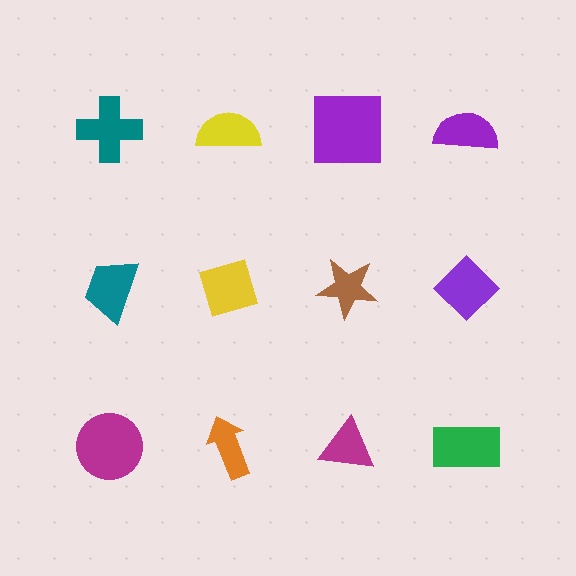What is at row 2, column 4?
A purple diamond.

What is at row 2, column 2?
A yellow diamond.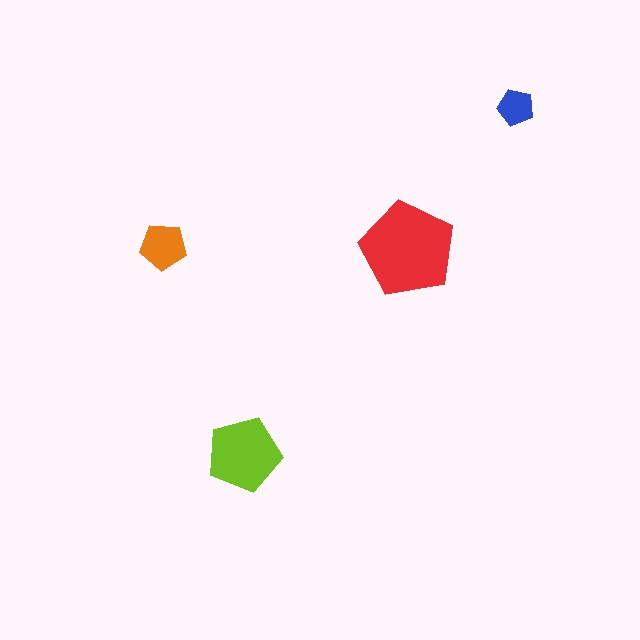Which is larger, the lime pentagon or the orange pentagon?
The lime one.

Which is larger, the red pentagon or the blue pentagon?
The red one.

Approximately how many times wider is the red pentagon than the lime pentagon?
About 1.5 times wider.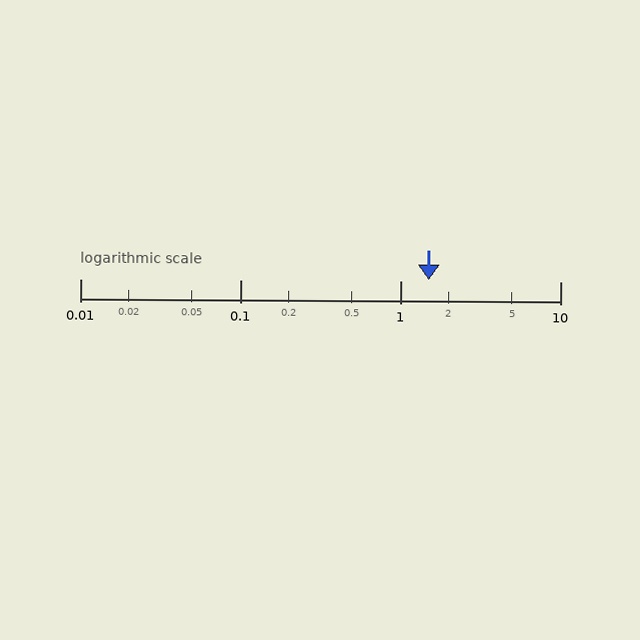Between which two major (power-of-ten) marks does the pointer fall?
The pointer is between 1 and 10.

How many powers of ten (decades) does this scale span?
The scale spans 3 decades, from 0.01 to 10.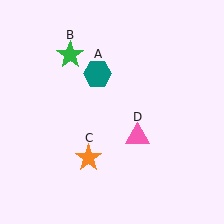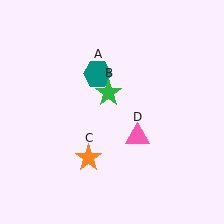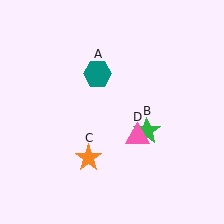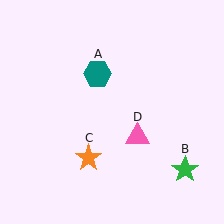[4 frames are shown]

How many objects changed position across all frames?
1 object changed position: green star (object B).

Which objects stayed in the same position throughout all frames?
Teal hexagon (object A) and orange star (object C) and pink triangle (object D) remained stationary.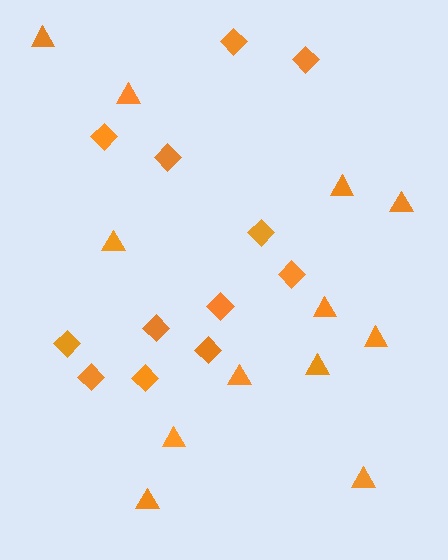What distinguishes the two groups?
There are 2 groups: one group of triangles (12) and one group of diamonds (12).